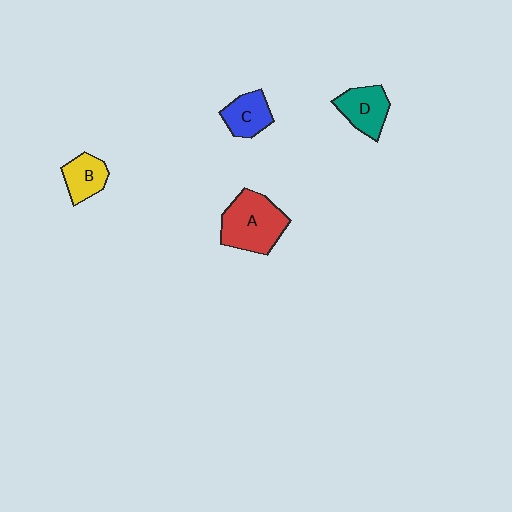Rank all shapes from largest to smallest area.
From largest to smallest: A (red), D (teal), C (blue), B (yellow).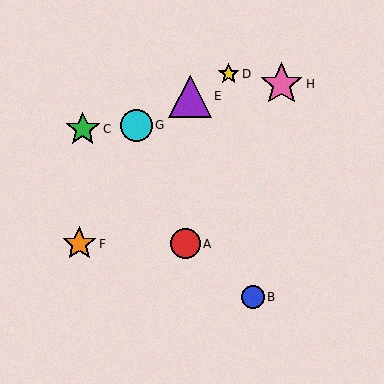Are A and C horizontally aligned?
No, A is at y≈244 and C is at y≈129.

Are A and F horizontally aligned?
Yes, both are at y≈244.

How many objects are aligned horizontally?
2 objects (A, F) are aligned horizontally.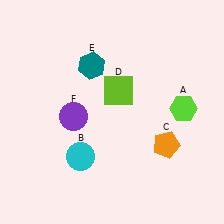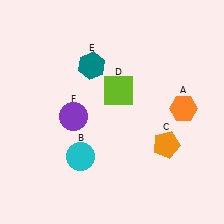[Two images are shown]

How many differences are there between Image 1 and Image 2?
There is 1 difference between the two images.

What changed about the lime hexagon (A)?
In Image 1, A is lime. In Image 2, it changed to orange.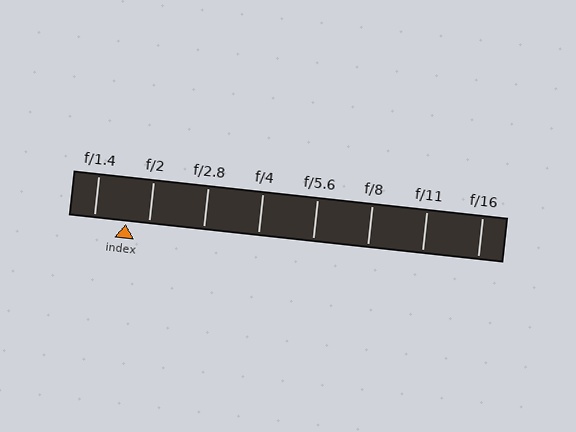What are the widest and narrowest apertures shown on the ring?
The widest aperture shown is f/1.4 and the narrowest is f/16.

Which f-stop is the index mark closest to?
The index mark is closest to f/2.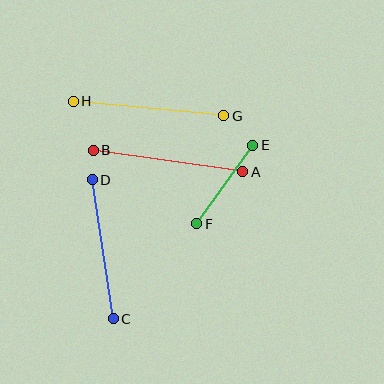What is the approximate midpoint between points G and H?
The midpoint is at approximately (149, 109) pixels.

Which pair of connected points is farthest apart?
Points A and B are farthest apart.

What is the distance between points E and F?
The distance is approximately 96 pixels.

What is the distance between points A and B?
The distance is approximately 151 pixels.